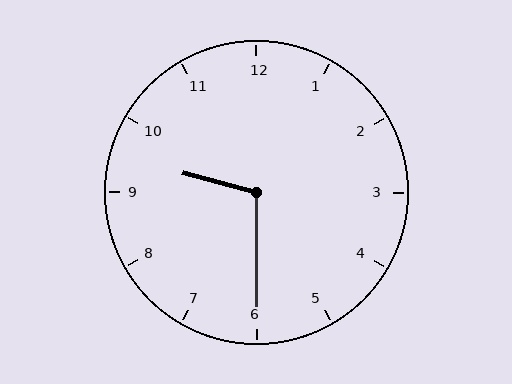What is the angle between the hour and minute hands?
Approximately 105 degrees.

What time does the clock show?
9:30.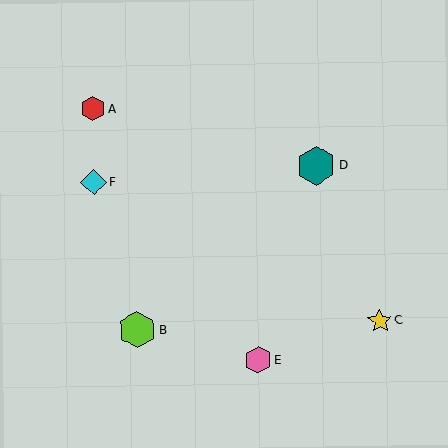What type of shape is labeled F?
Shape F is a cyan diamond.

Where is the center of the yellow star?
The center of the yellow star is at (380, 321).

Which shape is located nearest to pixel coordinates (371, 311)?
The yellow star (labeled C) at (380, 321) is nearest to that location.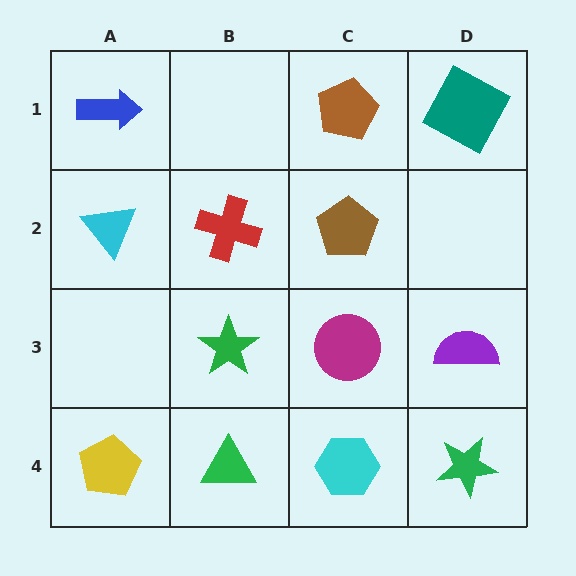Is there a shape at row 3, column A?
No, that cell is empty.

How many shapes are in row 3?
3 shapes.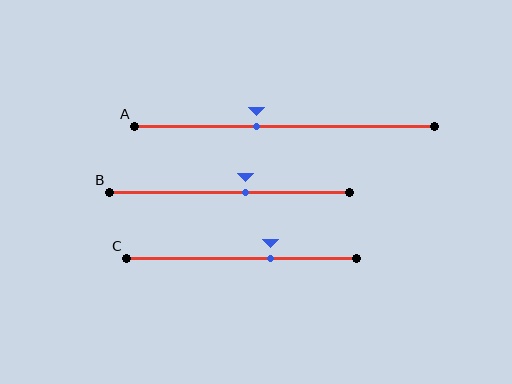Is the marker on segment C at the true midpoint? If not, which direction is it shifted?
No, the marker on segment C is shifted to the right by about 13% of the segment length.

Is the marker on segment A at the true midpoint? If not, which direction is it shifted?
No, the marker on segment A is shifted to the left by about 9% of the segment length.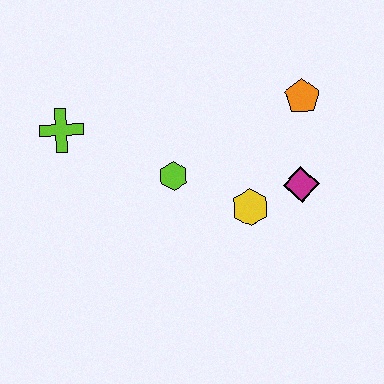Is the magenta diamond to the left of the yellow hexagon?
No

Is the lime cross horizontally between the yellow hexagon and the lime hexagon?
No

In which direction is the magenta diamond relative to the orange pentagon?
The magenta diamond is below the orange pentagon.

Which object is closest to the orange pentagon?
The magenta diamond is closest to the orange pentagon.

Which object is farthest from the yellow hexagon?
The lime cross is farthest from the yellow hexagon.